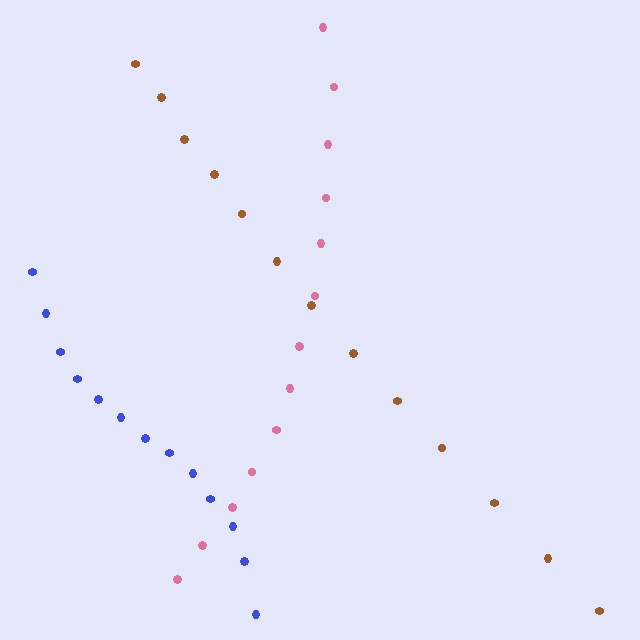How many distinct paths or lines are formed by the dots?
There are 3 distinct paths.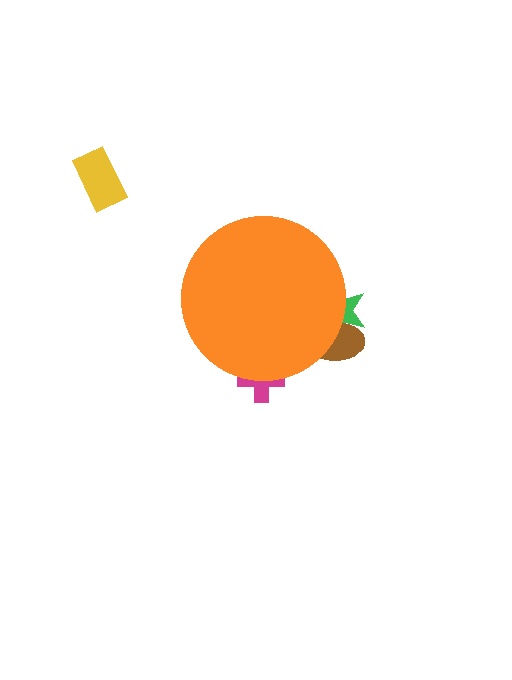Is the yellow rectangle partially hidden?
No, the yellow rectangle is fully visible.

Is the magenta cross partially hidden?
Yes, the magenta cross is partially hidden behind the orange circle.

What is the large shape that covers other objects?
An orange circle.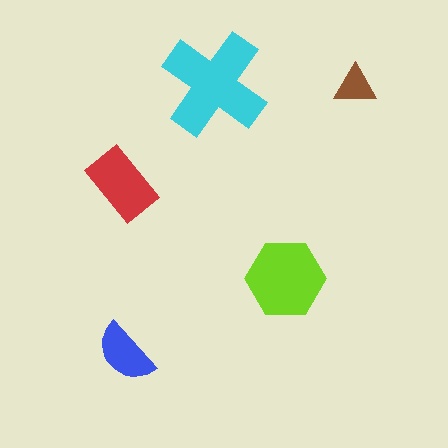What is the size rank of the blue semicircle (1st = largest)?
4th.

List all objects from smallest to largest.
The brown triangle, the blue semicircle, the red rectangle, the lime hexagon, the cyan cross.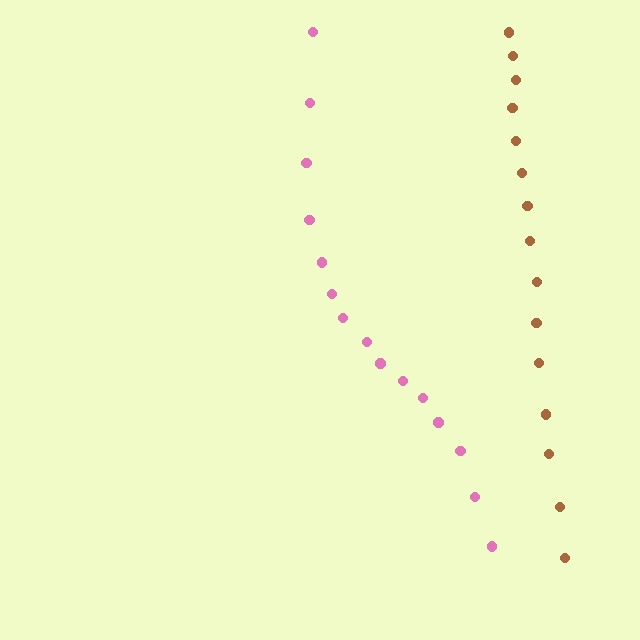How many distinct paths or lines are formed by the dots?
There are 2 distinct paths.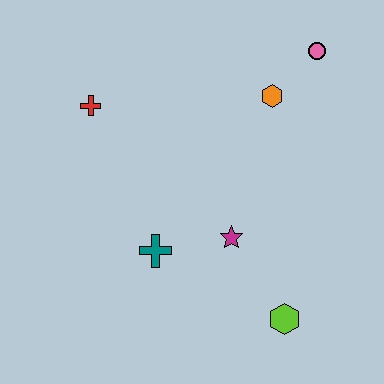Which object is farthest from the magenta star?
The pink circle is farthest from the magenta star.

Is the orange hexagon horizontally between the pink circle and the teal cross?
Yes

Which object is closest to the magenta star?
The teal cross is closest to the magenta star.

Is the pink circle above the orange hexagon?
Yes